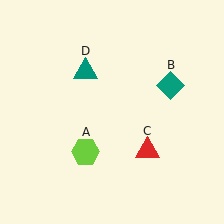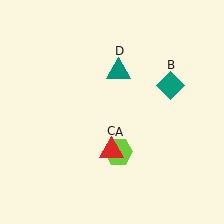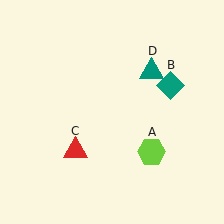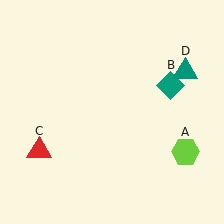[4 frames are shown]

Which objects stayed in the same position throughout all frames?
Teal diamond (object B) remained stationary.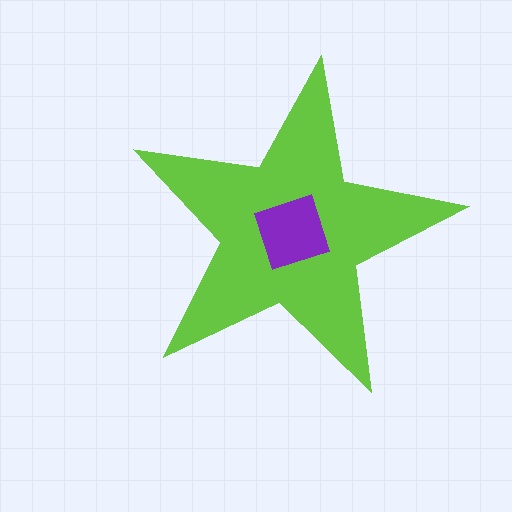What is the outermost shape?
The lime star.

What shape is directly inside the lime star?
The purple square.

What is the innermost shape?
The purple square.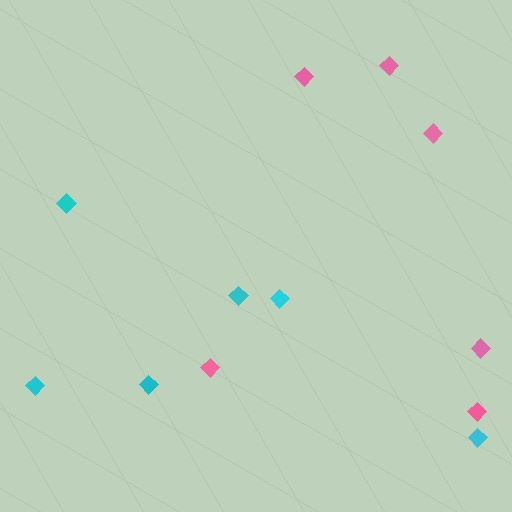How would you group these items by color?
There are 2 groups: one group of pink diamonds (6) and one group of cyan diamonds (6).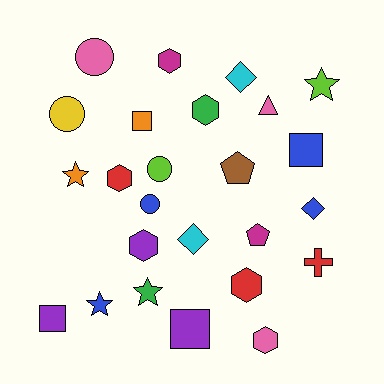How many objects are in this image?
There are 25 objects.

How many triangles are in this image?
There is 1 triangle.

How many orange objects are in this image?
There are 2 orange objects.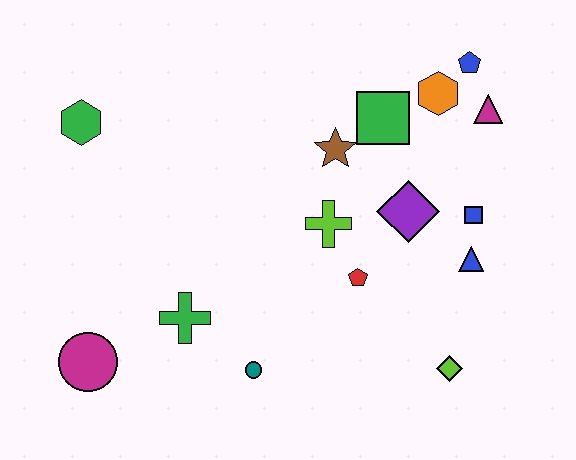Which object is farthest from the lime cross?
The magenta circle is farthest from the lime cross.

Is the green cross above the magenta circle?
Yes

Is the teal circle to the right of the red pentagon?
No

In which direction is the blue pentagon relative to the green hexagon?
The blue pentagon is to the right of the green hexagon.